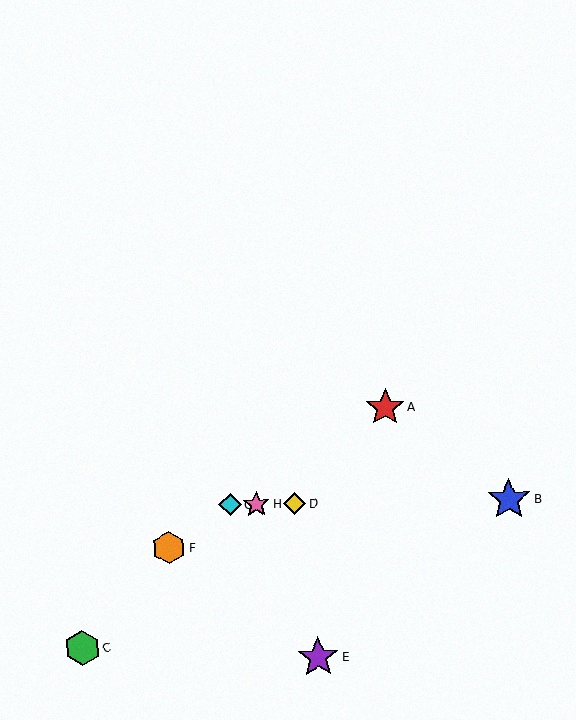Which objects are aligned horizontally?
Objects B, D, G, H are aligned horizontally.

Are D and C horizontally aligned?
No, D is at y≈503 and C is at y≈648.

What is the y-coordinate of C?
Object C is at y≈648.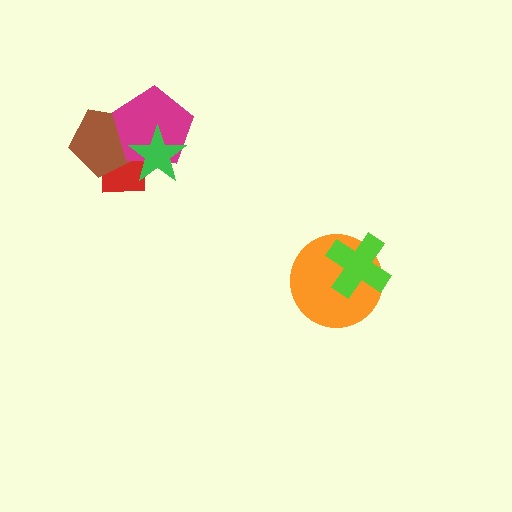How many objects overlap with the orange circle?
1 object overlaps with the orange circle.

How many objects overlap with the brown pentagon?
3 objects overlap with the brown pentagon.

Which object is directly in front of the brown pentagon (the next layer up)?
The magenta pentagon is directly in front of the brown pentagon.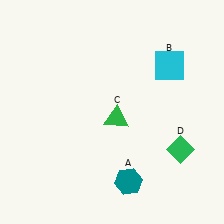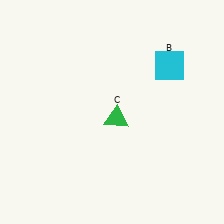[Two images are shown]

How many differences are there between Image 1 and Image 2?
There are 2 differences between the two images.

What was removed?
The green diamond (D), the teal hexagon (A) were removed in Image 2.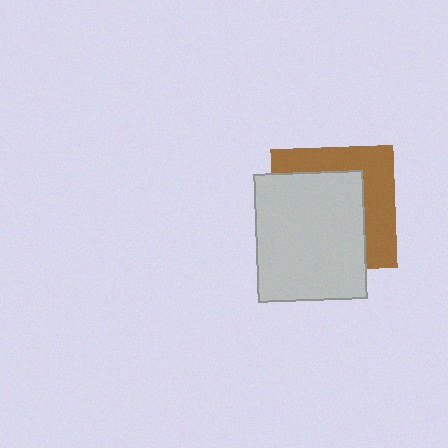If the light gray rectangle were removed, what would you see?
You would see the complete brown square.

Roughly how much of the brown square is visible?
A small part of it is visible (roughly 39%).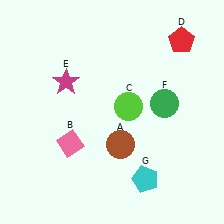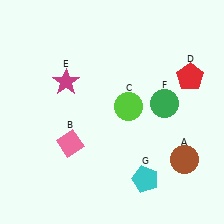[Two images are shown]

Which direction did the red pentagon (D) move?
The red pentagon (D) moved down.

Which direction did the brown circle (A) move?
The brown circle (A) moved right.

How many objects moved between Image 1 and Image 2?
2 objects moved between the two images.